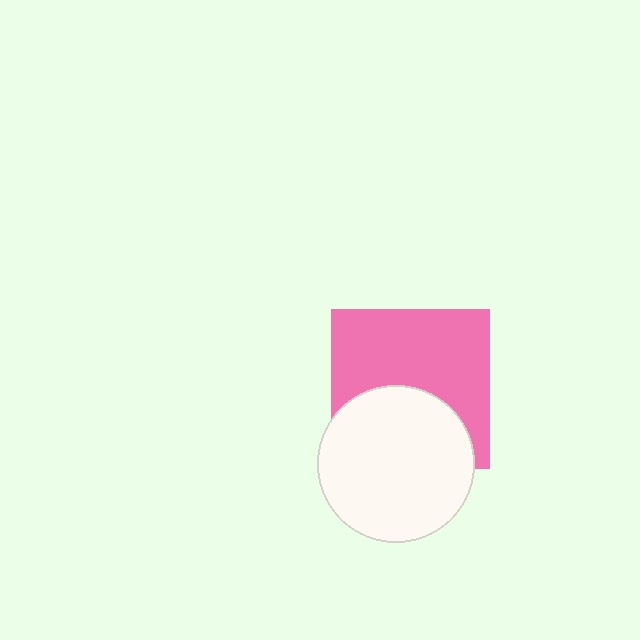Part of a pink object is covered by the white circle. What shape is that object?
It is a square.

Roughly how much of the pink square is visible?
About half of it is visible (roughly 60%).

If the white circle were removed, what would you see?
You would see the complete pink square.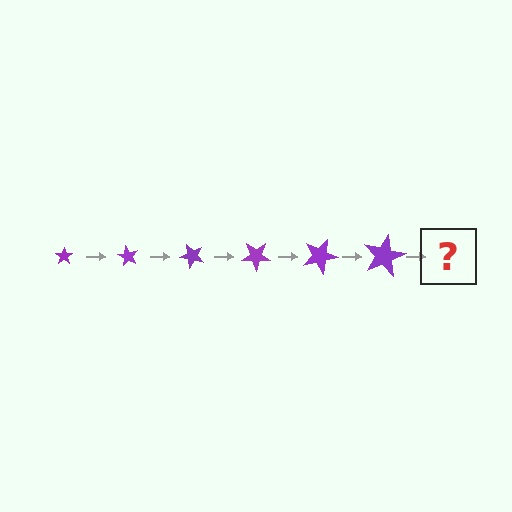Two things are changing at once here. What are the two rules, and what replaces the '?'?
The two rules are that the star grows larger each step and it rotates 60 degrees each step. The '?' should be a star, larger than the previous one and rotated 360 degrees from the start.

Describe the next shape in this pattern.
It should be a star, larger than the previous one and rotated 360 degrees from the start.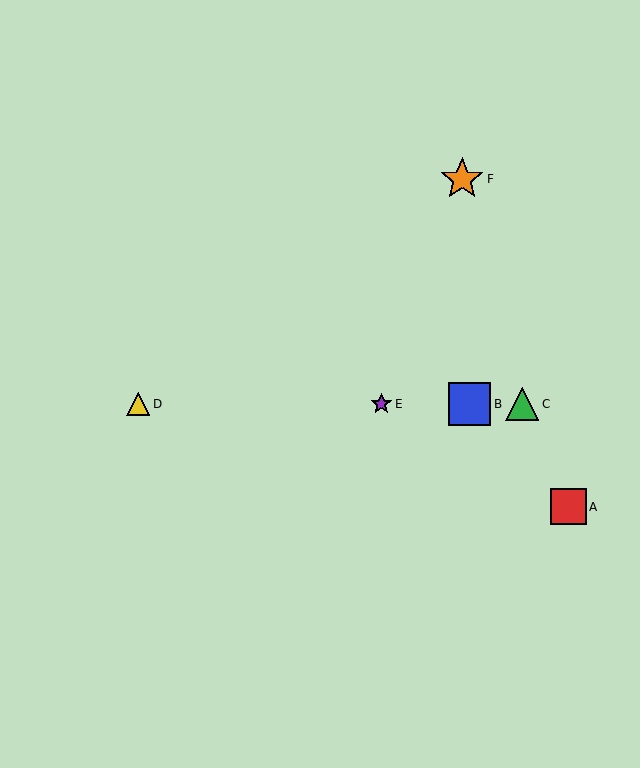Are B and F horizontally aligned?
No, B is at y≈404 and F is at y≈179.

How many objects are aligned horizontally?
4 objects (B, C, D, E) are aligned horizontally.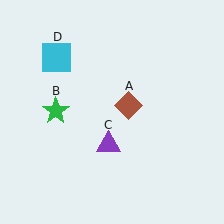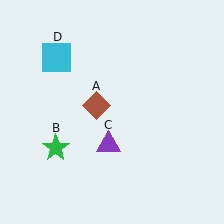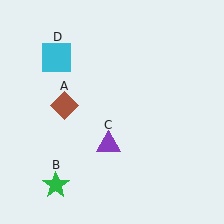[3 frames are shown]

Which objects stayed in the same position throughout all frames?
Purple triangle (object C) and cyan square (object D) remained stationary.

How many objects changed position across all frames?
2 objects changed position: brown diamond (object A), green star (object B).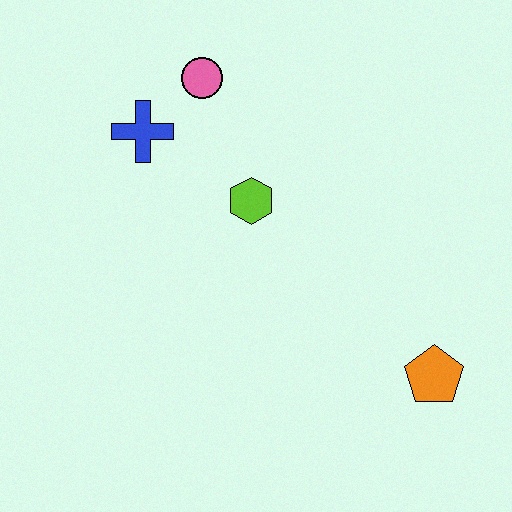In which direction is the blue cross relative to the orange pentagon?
The blue cross is to the left of the orange pentagon.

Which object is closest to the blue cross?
The pink circle is closest to the blue cross.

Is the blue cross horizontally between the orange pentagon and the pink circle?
No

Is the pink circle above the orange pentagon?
Yes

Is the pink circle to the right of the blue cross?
Yes